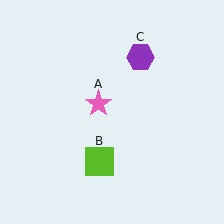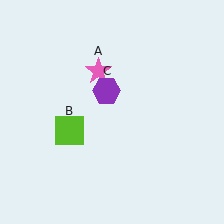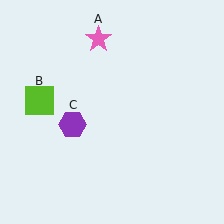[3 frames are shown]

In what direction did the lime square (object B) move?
The lime square (object B) moved up and to the left.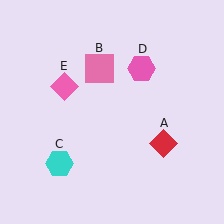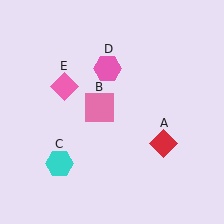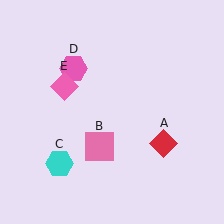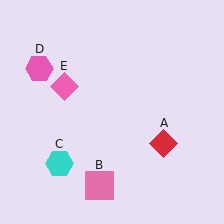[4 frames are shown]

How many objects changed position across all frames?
2 objects changed position: pink square (object B), pink hexagon (object D).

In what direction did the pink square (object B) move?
The pink square (object B) moved down.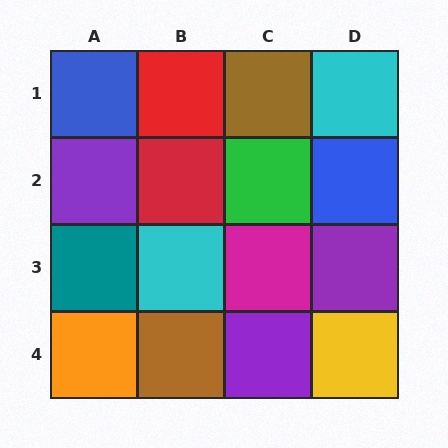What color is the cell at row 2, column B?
Red.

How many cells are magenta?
1 cell is magenta.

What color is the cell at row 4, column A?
Orange.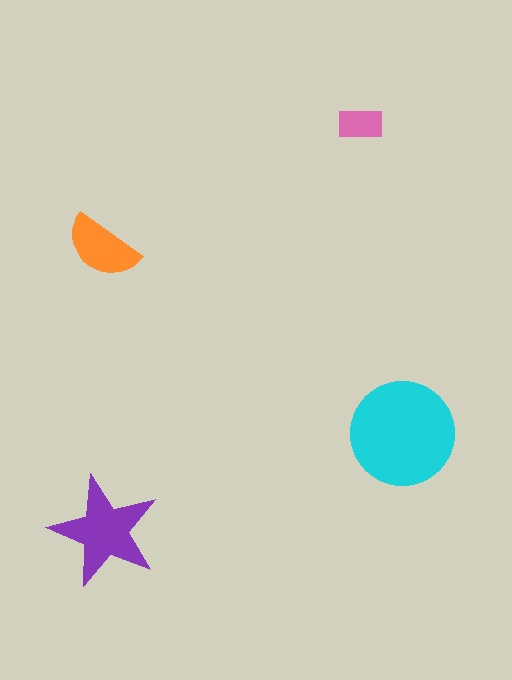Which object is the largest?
The cyan circle.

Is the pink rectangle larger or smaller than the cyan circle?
Smaller.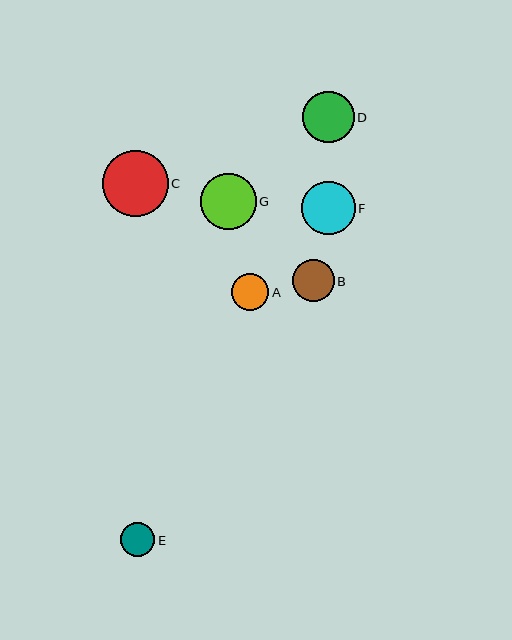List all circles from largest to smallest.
From largest to smallest: C, G, F, D, B, A, E.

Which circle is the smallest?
Circle E is the smallest with a size of approximately 34 pixels.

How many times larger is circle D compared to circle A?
Circle D is approximately 1.4 times the size of circle A.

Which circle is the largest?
Circle C is the largest with a size of approximately 66 pixels.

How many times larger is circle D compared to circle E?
Circle D is approximately 1.5 times the size of circle E.